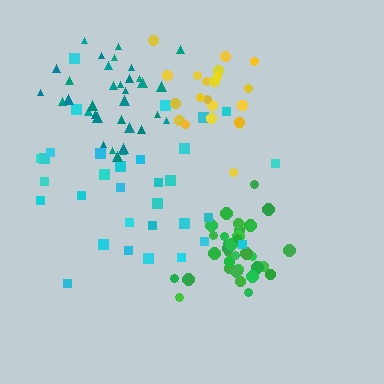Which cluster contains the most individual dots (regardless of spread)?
Green (35).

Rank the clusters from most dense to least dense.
green, teal, yellow, cyan.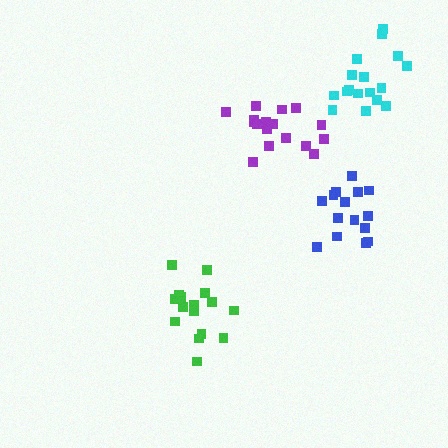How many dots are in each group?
Group 1: 16 dots, Group 2: 15 dots, Group 3: 17 dots, Group 4: 17 dots (65 total).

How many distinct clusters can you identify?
There are 4 distinct clusters.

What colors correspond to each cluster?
The clusters are colored: green, blue, purple, cyan.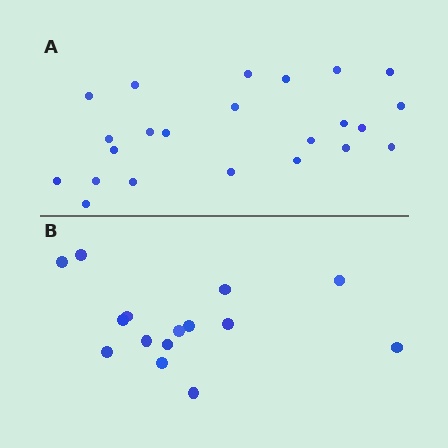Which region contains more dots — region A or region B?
Region A (the top region) has more dots.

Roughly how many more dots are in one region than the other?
Region A has roughly 8 or so more dots than region B.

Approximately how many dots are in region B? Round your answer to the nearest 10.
About 20 dots. (The exact count is 15, which rounds to 20.)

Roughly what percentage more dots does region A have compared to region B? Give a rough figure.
About 55% more.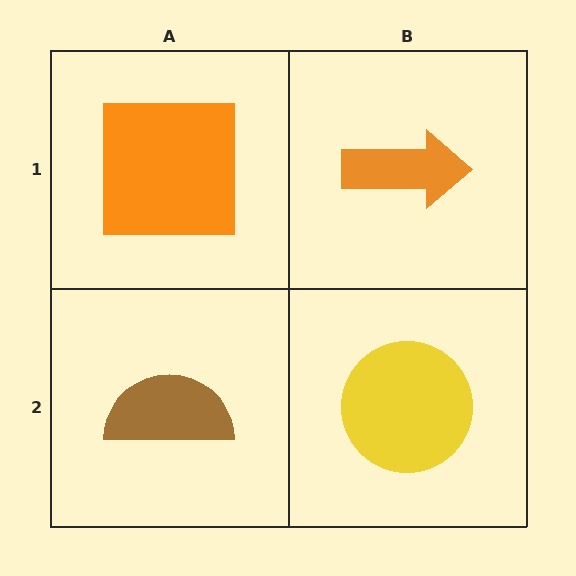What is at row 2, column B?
A yellow circle.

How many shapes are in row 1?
2 shapes.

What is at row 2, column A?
A brown semicircle.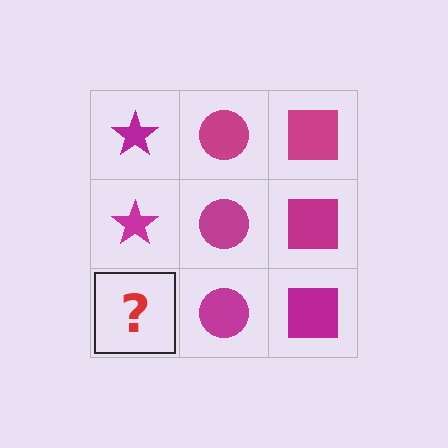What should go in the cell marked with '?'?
The missing cell should contain a magenta star.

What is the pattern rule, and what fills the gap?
The rule is that each column has a consistent shape. The gap should be filled with a magenta star.